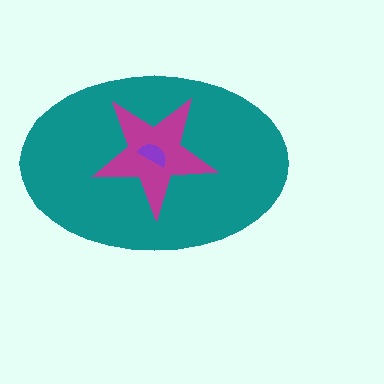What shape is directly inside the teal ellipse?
The magenta star.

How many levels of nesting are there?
3.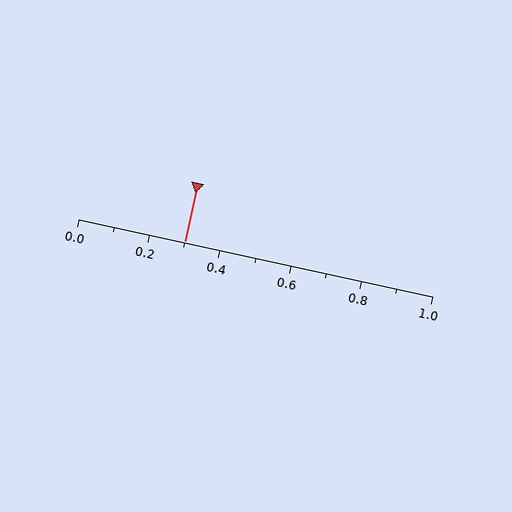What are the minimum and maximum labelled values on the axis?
The axis runs from 0.0 to 1.0.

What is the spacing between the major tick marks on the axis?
The major ticks are spaced 0.2 apart.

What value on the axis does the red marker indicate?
The marker indicates approximately 0.3.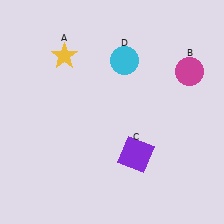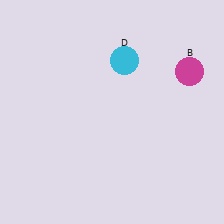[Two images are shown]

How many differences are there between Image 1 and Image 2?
There are 2 differences between the two images.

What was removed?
The yellow star (A), the purple square (C) were removed in Image 2.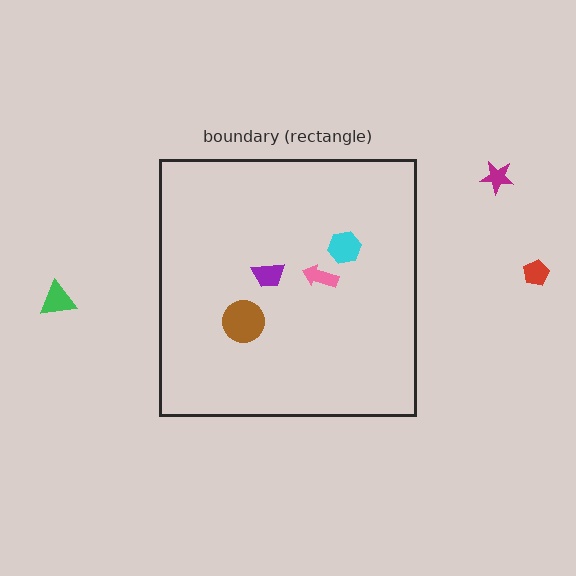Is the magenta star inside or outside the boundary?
Outside.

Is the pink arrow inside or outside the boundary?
Inside.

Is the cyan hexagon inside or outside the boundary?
Inside.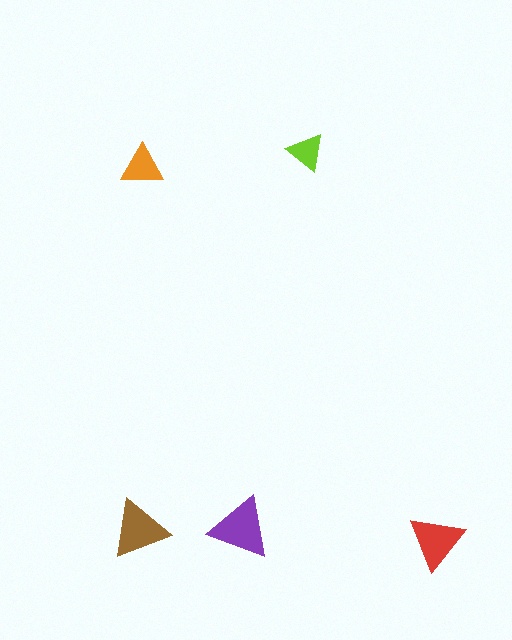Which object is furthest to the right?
The red triangle is rightmost.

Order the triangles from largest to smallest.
the purple one, the brown one, the red one, the orange one, the lime one.